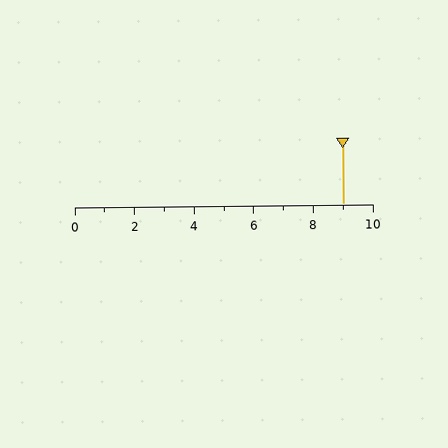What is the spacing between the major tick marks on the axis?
The major ticks are spaced 2 apart.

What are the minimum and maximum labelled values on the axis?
The axis runs from 0 to 10.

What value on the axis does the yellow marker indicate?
The marker indicates approximately 9.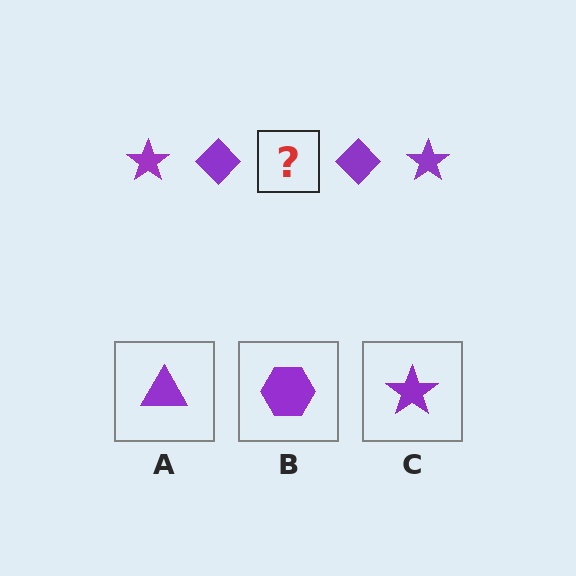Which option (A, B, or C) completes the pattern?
C.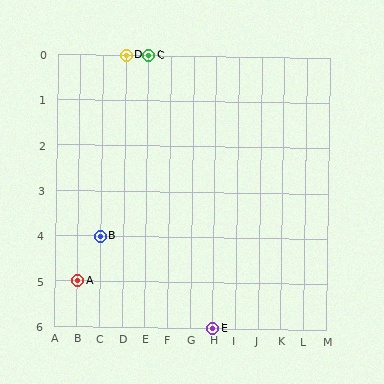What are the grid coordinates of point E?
Point E is at grid coordinates (H, 6).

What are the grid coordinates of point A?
Point A is at grid coordinates (B, 5).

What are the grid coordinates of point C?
Point C is at grid coordinates (E, 0).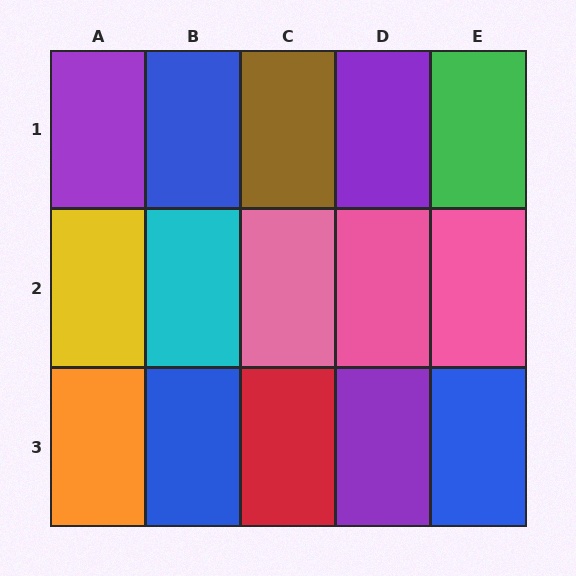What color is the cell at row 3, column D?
Purple.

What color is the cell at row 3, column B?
Blue.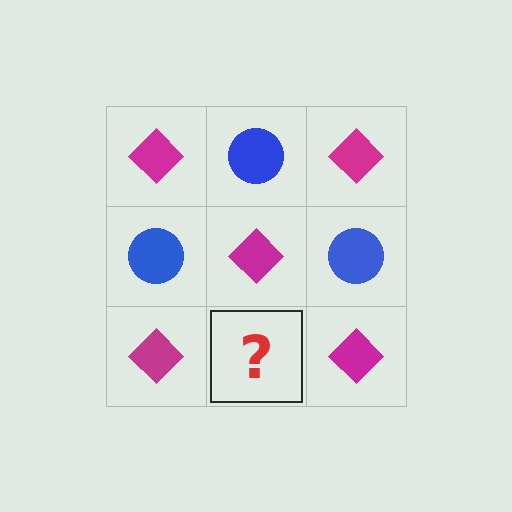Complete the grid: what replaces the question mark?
The question mark should be replaced with a blue circle.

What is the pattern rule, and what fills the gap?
The rule is that it alternates magenta diamond and blue circle in a checkerboard pattern. The gap should be filled with a blue circle.